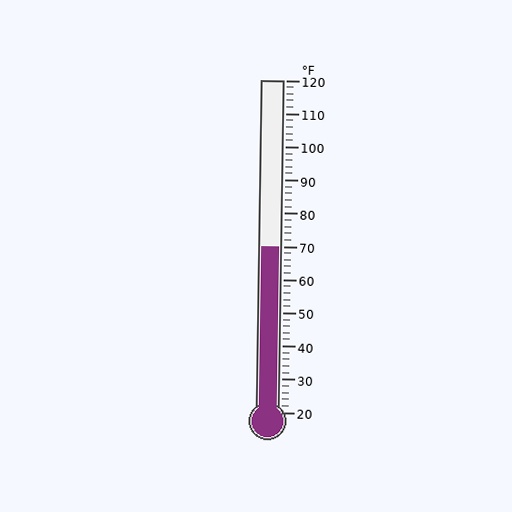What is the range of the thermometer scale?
The thermometer scale ranges from 20°F to 120°F.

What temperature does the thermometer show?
The thermometer shows approximately 70°F.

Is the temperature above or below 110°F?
The temperature is below 110°F.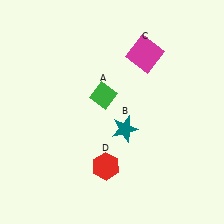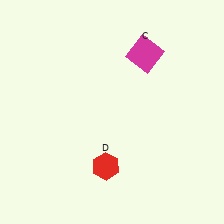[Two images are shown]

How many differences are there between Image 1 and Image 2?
There are 2 differences between the two images.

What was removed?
The teal star (B), the green diamond (A) were removed in Image 2.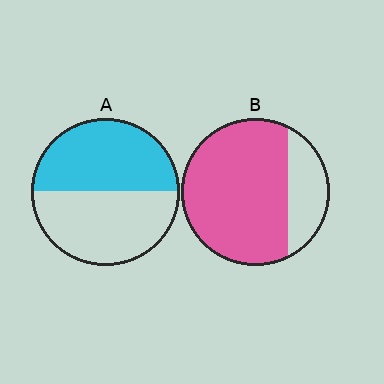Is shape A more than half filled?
Roughly half.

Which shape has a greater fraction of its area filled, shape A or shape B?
Shape B.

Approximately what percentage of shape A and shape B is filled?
A is approximately 50% and B is approximately 75%.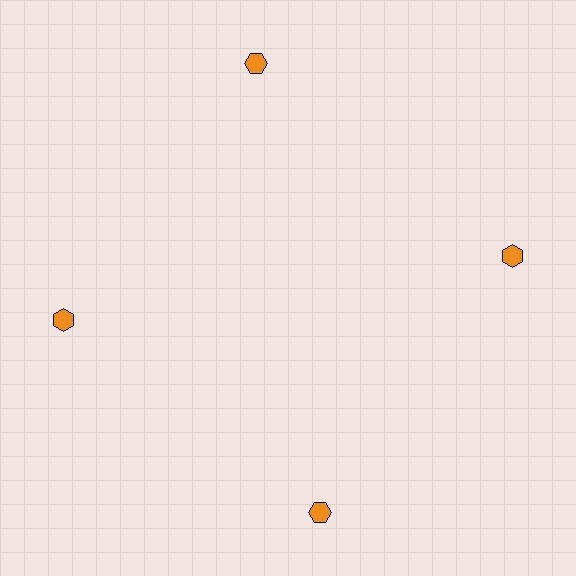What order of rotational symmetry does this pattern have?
This pattern has 4-fold rotational symmetry.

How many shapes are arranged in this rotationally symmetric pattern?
There are 4 shapes, arranged in 4 groups of 1.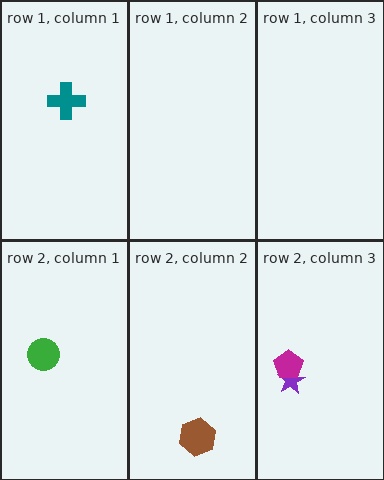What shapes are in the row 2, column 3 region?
The purple star, the magenta pentagon.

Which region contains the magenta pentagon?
The row 2, column 3 region.